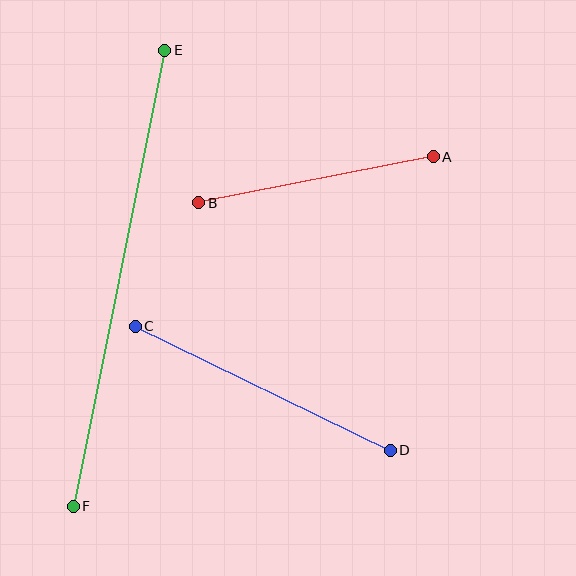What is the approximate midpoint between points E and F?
The midpoint is at approximately (119, 278) pixels.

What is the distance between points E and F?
The distance is approximately 465 pixels.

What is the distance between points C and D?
The distance is approximately 283 pixels.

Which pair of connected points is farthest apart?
Points E and F are farthest apart.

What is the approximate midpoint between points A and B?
The midpoint is at approximately (316, 180) pixels.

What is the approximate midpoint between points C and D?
The midpoint is at approximately (263, 388) pixels.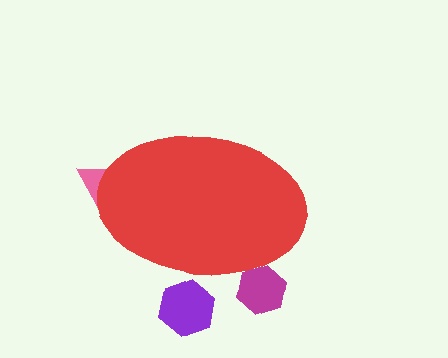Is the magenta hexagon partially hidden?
Yes, the magenta hexagon is partially hidden behind the red ellipse.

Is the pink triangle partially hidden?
Yes, the pink triangle is partially hidden behind the red ellipse.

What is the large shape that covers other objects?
A red ellipse.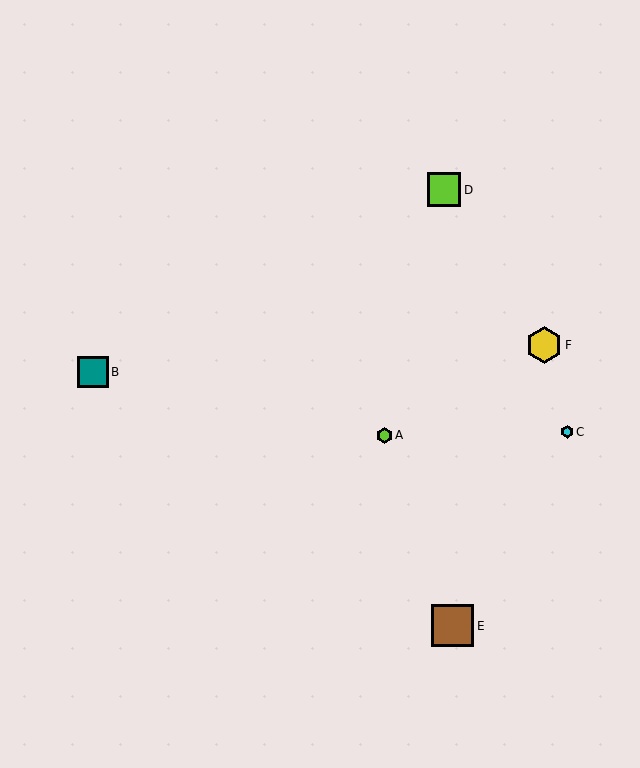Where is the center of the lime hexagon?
The center of the lime hexagon is at (384, 435).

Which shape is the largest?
The brown square (labeled E) is the largest.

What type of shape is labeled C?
Shape C is a cyan hexagon.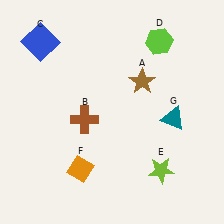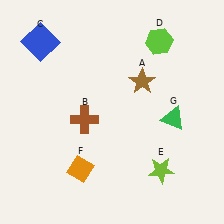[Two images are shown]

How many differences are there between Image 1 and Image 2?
There is 1 difference between the two images.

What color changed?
The triangle (G) changed from teal in Image 1 to green in Image 2.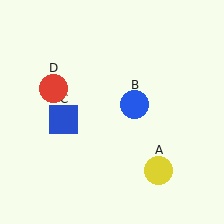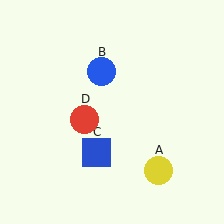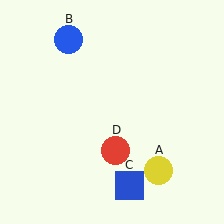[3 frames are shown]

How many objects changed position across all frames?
3 objects changed position: blue circle (object B), blue square (object C), red circle (object D).